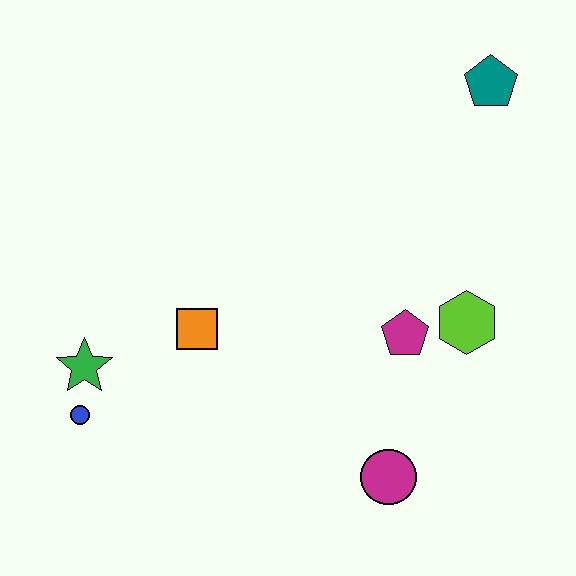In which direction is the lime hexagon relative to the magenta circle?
The lime hexagon is above the magenta circle.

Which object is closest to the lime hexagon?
The magenta pentagon is closest to the lime hexagon.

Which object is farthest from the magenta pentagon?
The blue circle is farthest from the magenta pentagon.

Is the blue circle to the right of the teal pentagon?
No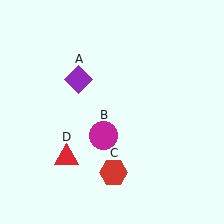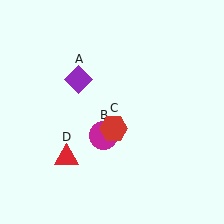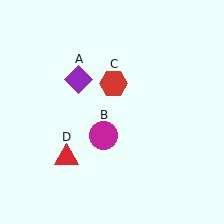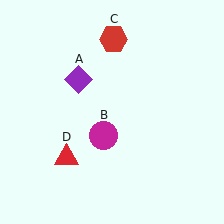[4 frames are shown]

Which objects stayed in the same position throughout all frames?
Purple diamond (object A) and magenta circle (object B) and red triangle (object D) remained stationary.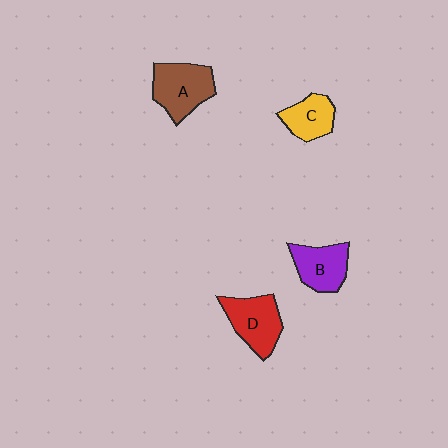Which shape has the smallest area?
Shape C (yellow).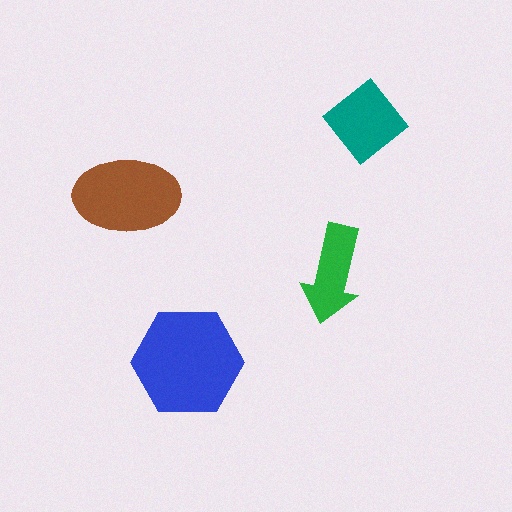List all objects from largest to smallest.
The blue hexagon, the brown ellipse, the teal diamond, the green arrow.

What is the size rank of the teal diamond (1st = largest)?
3rd.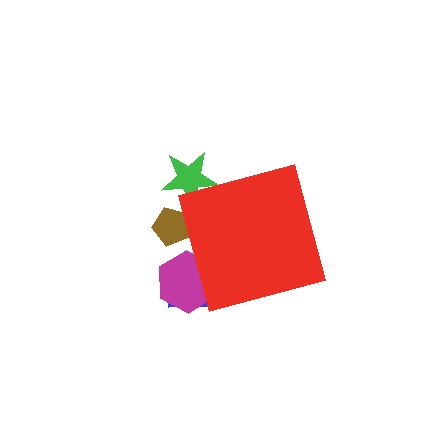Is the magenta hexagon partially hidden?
Yes, the magenta hexagon is partially hidden behind the red diamond.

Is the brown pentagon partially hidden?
Yes, the brown pentagon is partially hidden behind the red diamond.